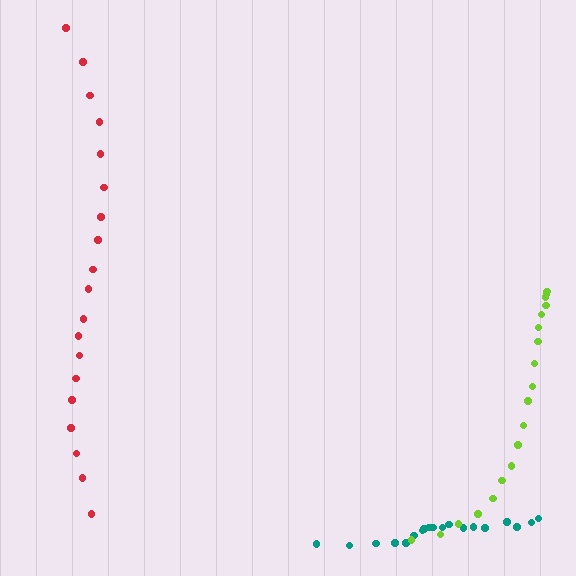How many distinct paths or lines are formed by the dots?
There are 3 distinct paths.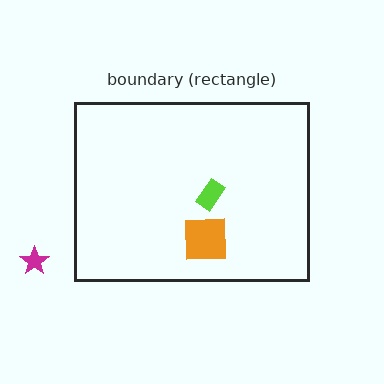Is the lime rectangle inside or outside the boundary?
Inside.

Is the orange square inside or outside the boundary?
Inside.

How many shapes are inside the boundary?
2 inside, 1 outside.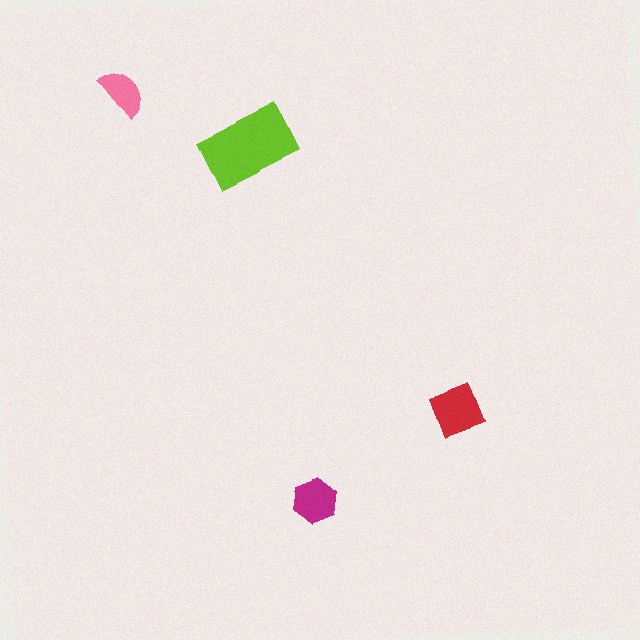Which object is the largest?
The lime rectangle.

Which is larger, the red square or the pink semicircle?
The red square.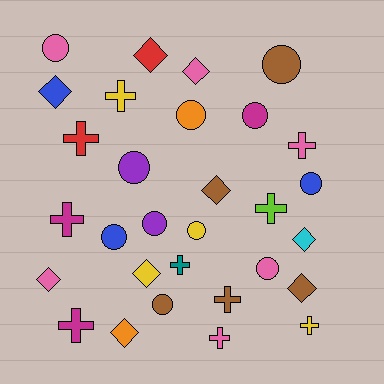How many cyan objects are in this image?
There is 1 cyan object.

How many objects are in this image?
There are 30 objects.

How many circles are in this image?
There are 11 circles.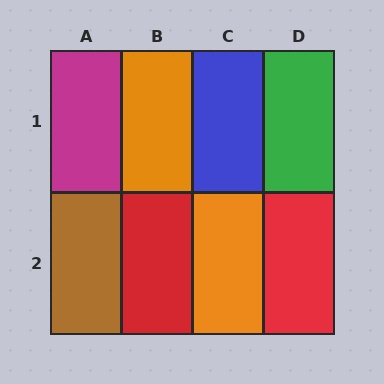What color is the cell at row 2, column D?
Red.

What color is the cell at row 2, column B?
Red.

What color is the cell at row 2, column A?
Brown.